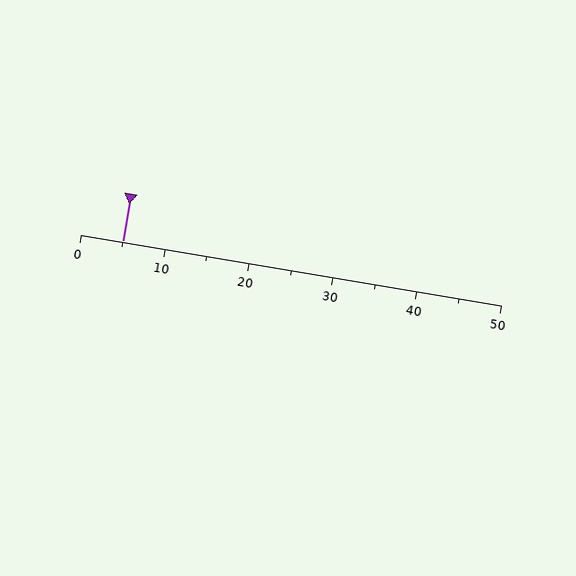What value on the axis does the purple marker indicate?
The marker indicates approximately 5.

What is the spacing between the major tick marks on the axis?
The major ticks are spaced 10 apart.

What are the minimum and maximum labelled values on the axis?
The axis runs from 0 to 50.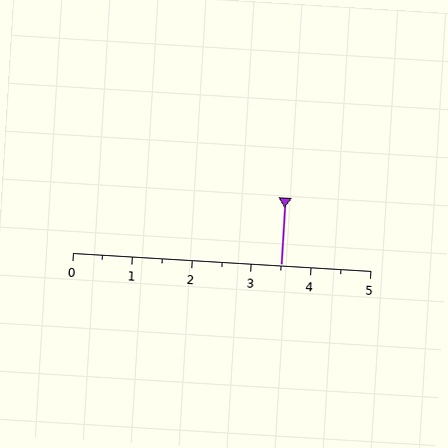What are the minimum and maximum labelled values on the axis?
The axis runs from 0 to 5.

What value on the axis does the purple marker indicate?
The marker indicates approximately 3.5.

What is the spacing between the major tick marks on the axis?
The major ticks are spaced 1 apart.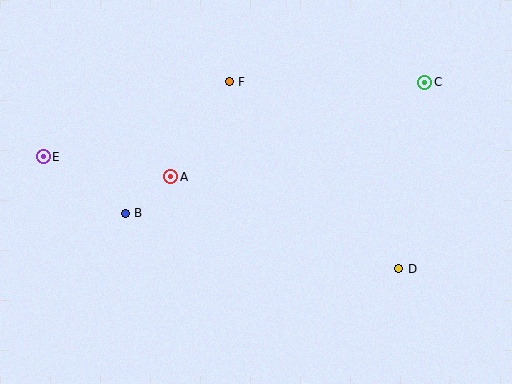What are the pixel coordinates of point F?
Point F is at (229, 82).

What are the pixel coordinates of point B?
Point B is at (125, 213).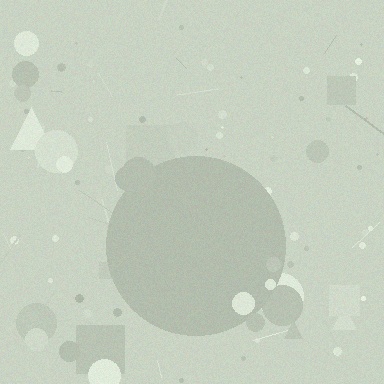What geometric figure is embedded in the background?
A circle is embedded in the background.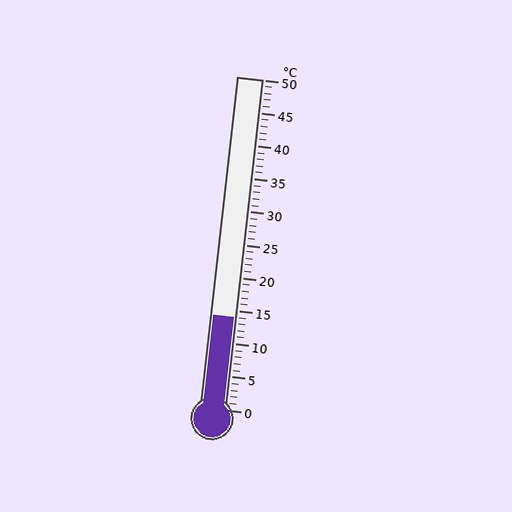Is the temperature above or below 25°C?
The temperature is below 25°C.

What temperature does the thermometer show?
The thermometer shows approximately 14°C.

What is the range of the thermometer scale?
The thermometer scale ranges from 0°C to 50°C.